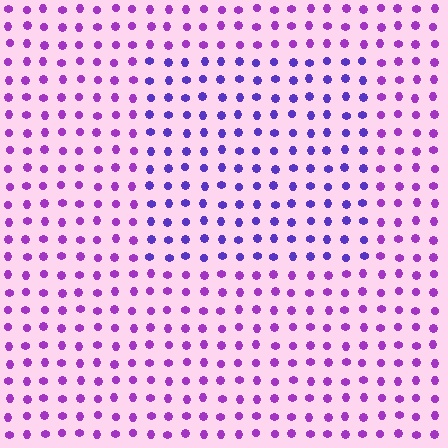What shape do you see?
I see a rectangle.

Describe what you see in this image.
The image is filled with small purple elements in a uniform arrangement. A rectangle-shaped region is visible where the elements are tinted to a slightly different hue, forming a subtle color boundary.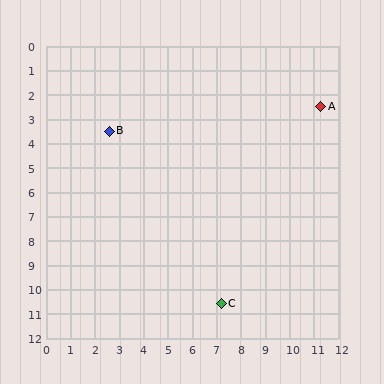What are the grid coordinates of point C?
Point C is at approximately (7.2, 10.6).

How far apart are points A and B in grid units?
Points A and B are about 8.8 grid units apart.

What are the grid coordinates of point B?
Point B is at approximately (2.6, 3.5).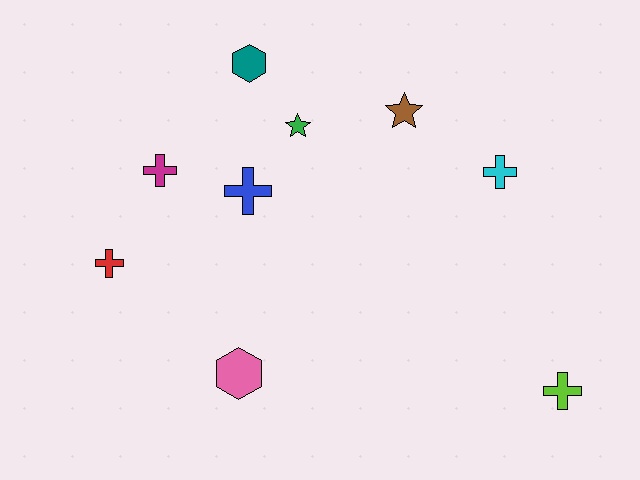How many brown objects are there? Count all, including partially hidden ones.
There is 1 brown object.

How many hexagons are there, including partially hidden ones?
There are 2 hexagons.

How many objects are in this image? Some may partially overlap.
There are 9 objects.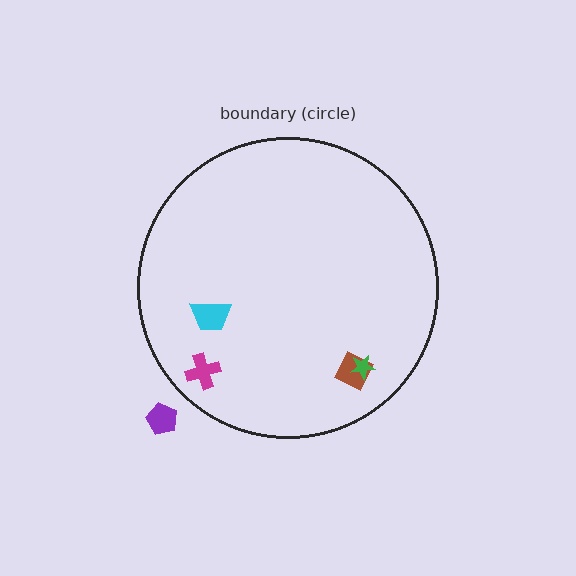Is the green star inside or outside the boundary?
Inside.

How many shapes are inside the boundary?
4 inside, 1 outside.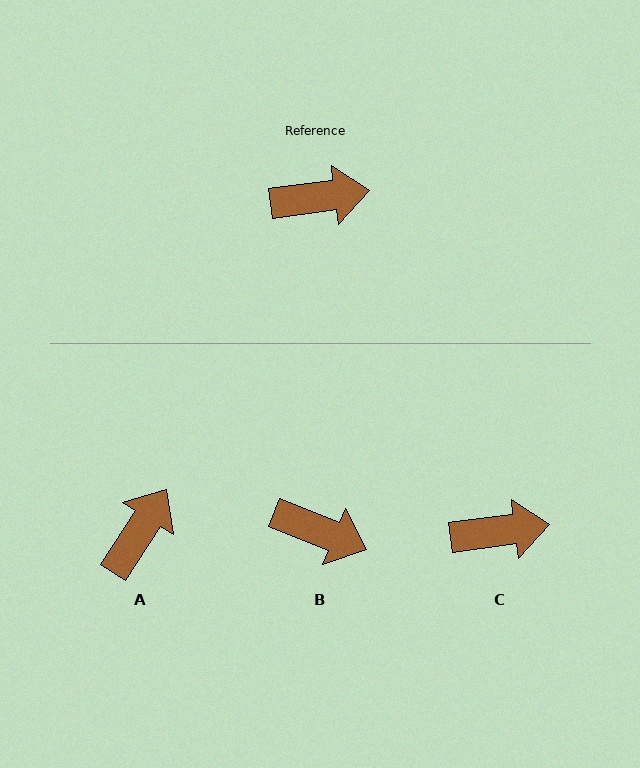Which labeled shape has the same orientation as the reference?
C.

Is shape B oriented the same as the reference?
No, it is off by about 29 degrees.